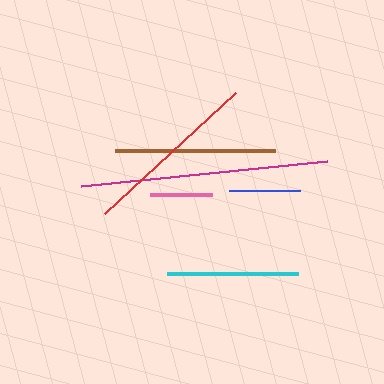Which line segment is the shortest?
The pink line is the shortest at approximately 63 pixels.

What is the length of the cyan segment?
The cyan segment is approximately 131 pixels long.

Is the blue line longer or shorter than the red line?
The red line is longer than the blue line.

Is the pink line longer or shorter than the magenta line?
The magenta line is longer than the pink line.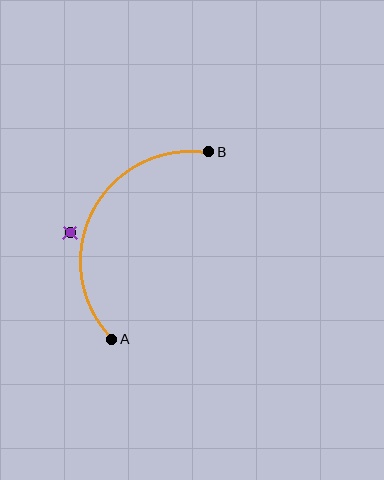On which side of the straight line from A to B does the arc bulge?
The arc bulges to the left of the straight line connecting A and B.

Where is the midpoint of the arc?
The arc midpoint is the point on the curve farthest from the straight line joining A and B. It sits to the left of that line.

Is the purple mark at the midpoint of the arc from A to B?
No — the purple mark does not lie on the arc at all. It sits slightly outside the curve.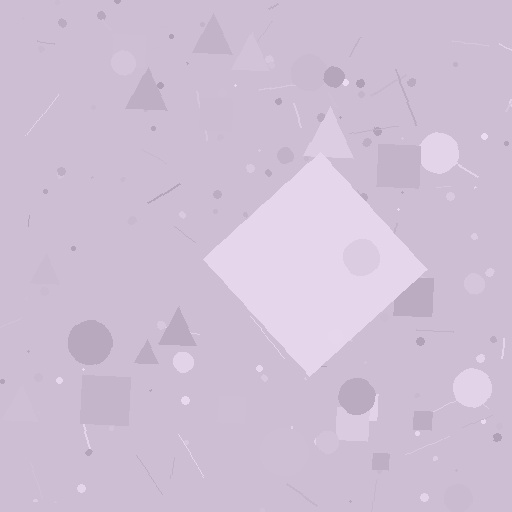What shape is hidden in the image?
A diamond is hidden in the image.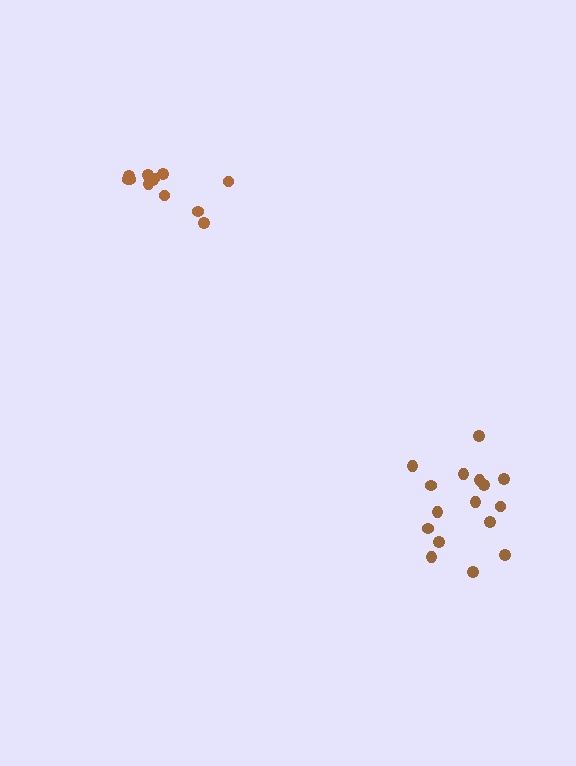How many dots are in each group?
Group 1: 12 dots, Group 2: 16 dots (28 total).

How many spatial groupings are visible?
There are 2 spatial groupings.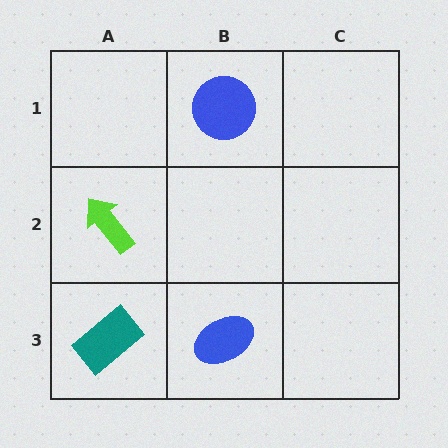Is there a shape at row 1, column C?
No, that cell is empty.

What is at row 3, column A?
A teal rectangle.